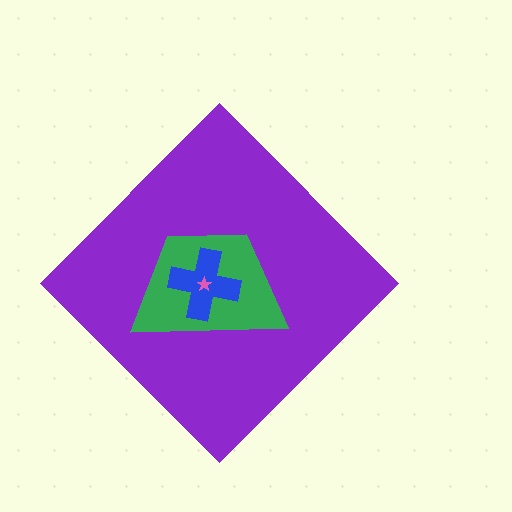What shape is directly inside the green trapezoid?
The blue cross.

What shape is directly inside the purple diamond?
The green trapezoid.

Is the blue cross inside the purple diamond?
Yes.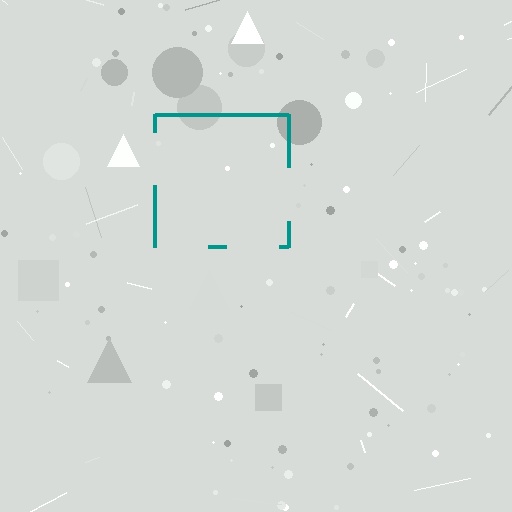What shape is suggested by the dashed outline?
The dashed outline suggests a square.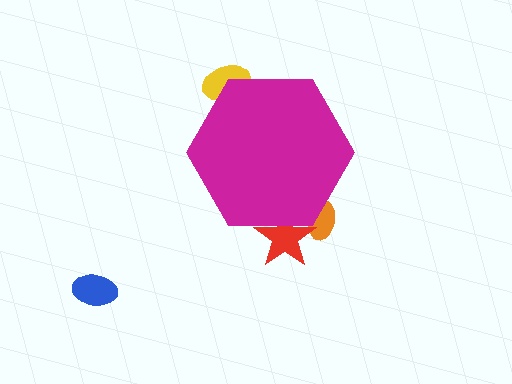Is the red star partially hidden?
Yes, the red star is partially hidden behind the magenta hexagon.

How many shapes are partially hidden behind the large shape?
3 shapes are partially hidden.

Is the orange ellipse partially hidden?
Yes, the orange ellipse is partially hidden behind the magenta hexagon.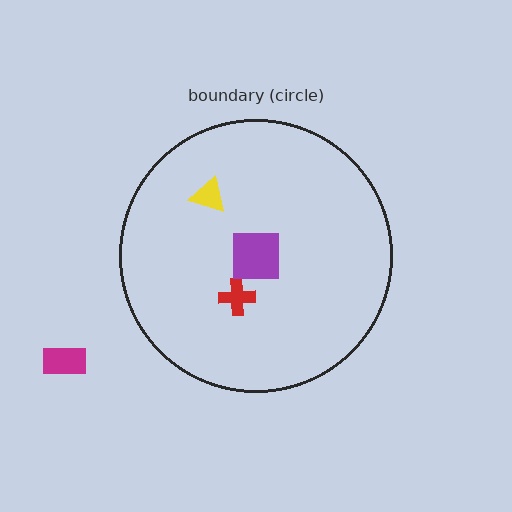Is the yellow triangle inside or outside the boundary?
Inside.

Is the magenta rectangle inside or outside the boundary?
Outside.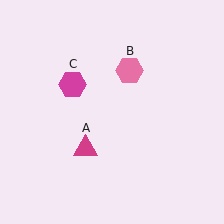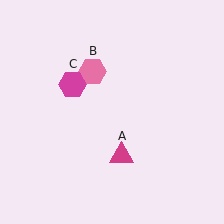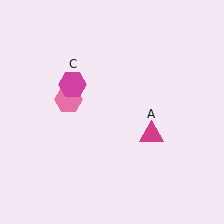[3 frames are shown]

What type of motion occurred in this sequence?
The magenta triangle (object A), pink hexagon (object B) rotated counterclockwise around the center of the scene.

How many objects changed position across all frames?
2 objects changed position: magenta triangle (object A), pink hexagon (object B).